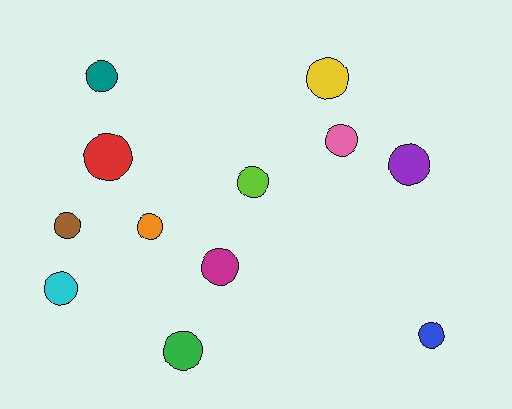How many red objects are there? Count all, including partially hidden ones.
There is 1 red object.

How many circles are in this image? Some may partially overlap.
There are 12 circles.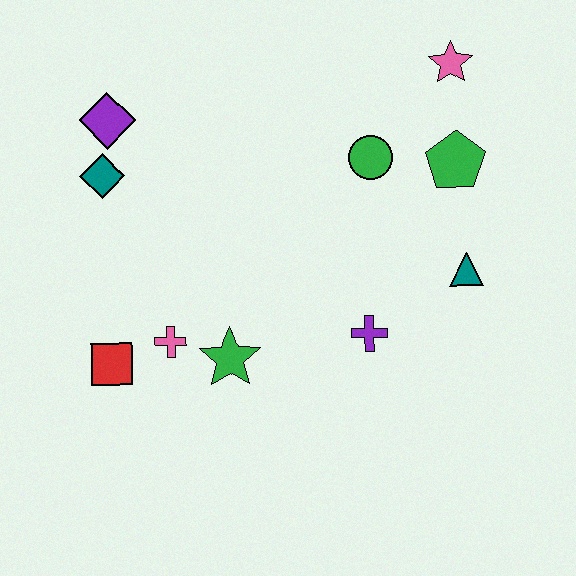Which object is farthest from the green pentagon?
The red square is farthest from the green pentagon.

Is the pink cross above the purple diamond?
No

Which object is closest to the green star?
The pink cross is closest to the green star.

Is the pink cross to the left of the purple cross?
Yes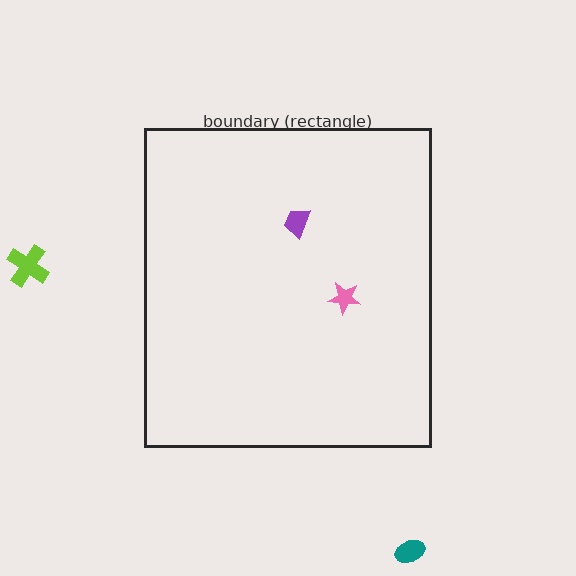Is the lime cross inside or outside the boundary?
Outside.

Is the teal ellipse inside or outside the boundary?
Outside.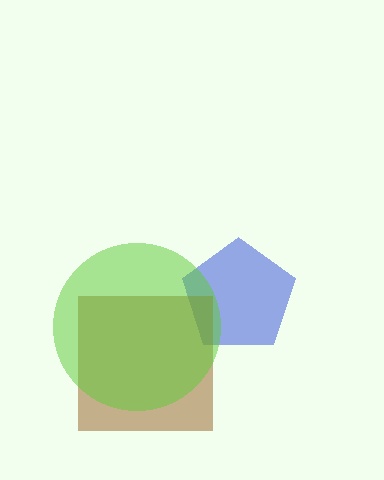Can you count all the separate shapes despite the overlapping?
Yes, there are 3 separate shapes.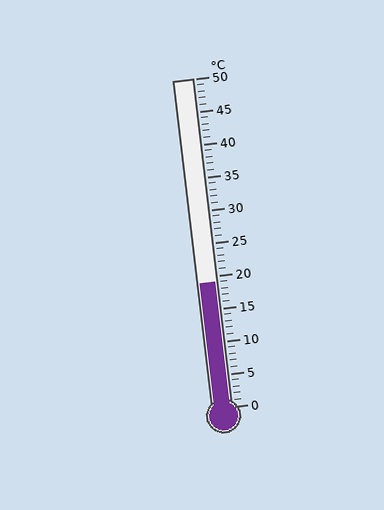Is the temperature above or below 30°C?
The temperature is below 30°C.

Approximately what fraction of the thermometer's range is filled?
The thermometer is filled to approximately 40% of its range.